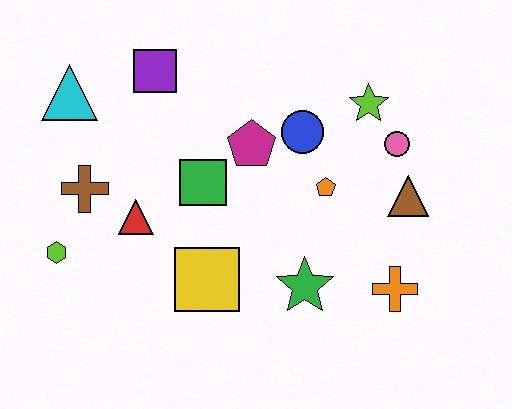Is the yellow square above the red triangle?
No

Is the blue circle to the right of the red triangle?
Yes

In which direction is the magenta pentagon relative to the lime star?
The magenta pentagon is to the left of the lime star.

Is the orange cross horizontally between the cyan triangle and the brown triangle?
Yes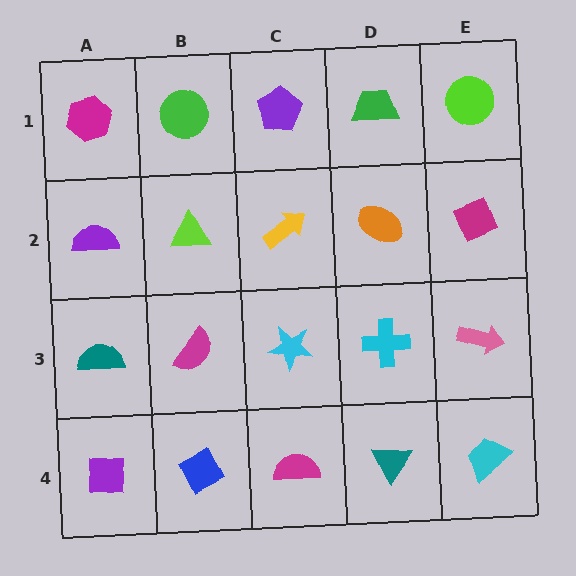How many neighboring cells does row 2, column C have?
4.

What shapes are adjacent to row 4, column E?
A pink arrow (row 3, column E), a teal triangle (row 4, column D).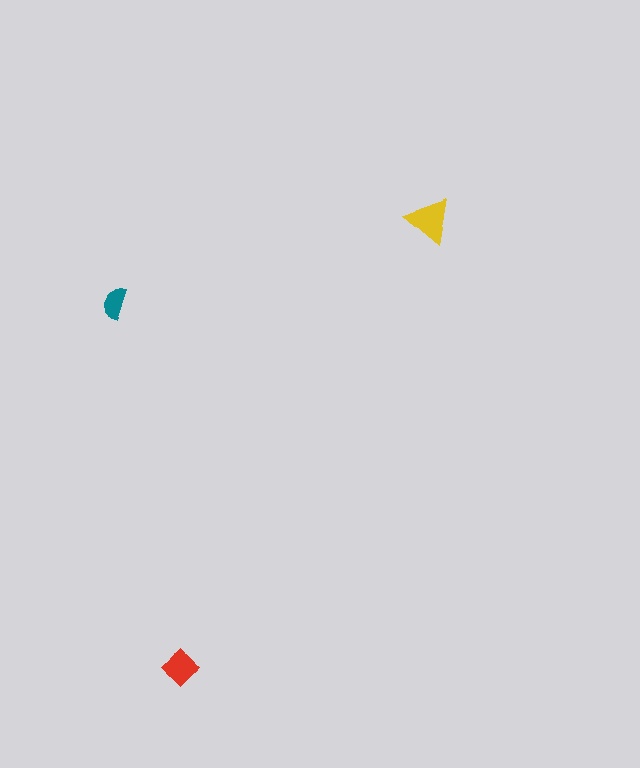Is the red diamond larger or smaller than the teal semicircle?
Larger.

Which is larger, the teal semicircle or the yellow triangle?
The yellow triangle.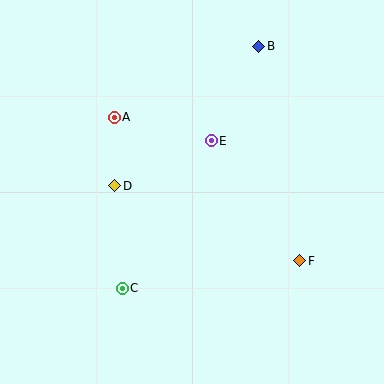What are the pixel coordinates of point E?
Point E is at (211, 141).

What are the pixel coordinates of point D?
Point D is at (115, 186).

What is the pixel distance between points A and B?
The distance between A and B is 161 pixels.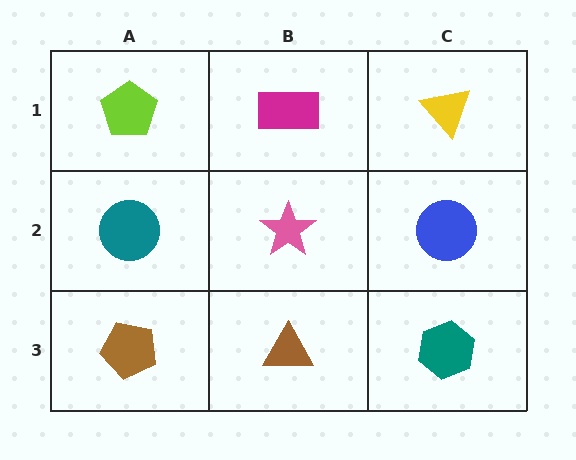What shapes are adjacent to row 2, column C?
A yellow triangle (row 1, column C), a teal hexagon (row 3, column C), a pink star (row 2, column B).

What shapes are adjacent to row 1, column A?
A teal circle (row 2, column A), a magenta rectangle (row 1, column B).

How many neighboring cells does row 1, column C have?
2.